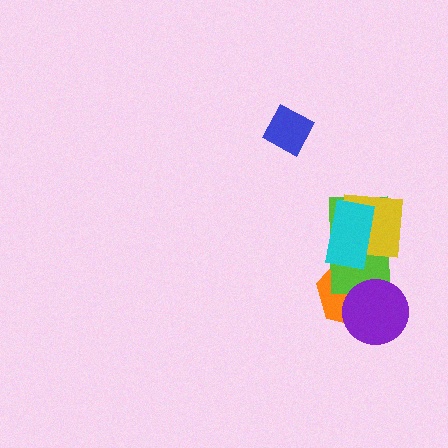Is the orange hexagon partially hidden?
Yes, it is partially covered by another shape.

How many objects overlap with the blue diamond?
0 objects overlap with the blue diamond.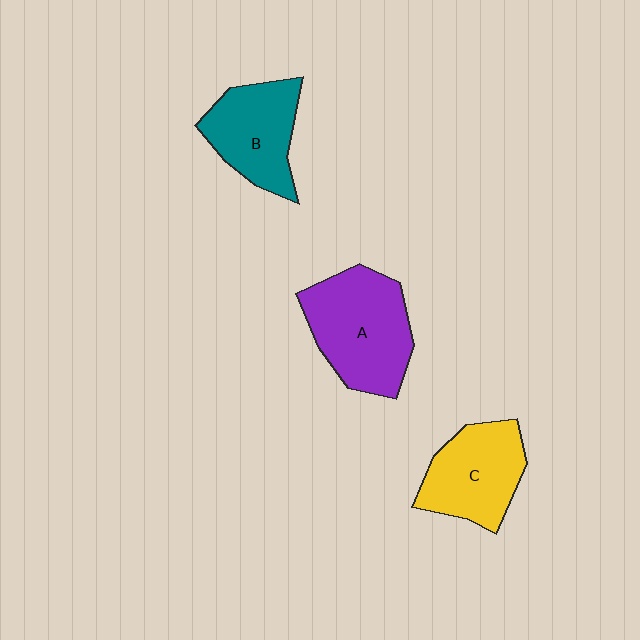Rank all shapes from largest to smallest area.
From largest to smallest: A (purple), C (yellow), B (teal).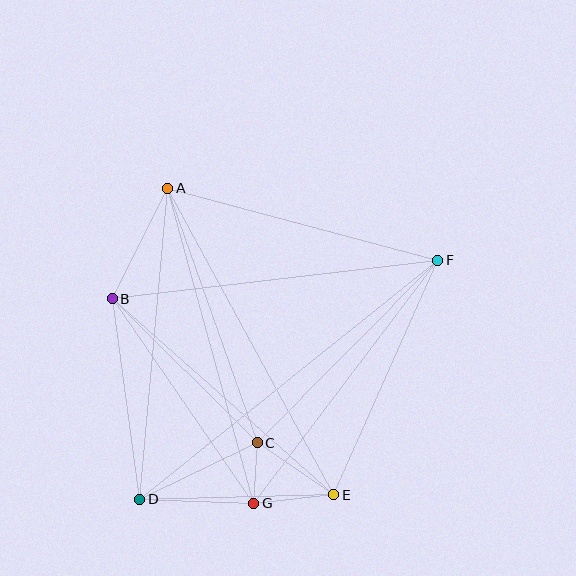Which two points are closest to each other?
Points C and G are closest to each other.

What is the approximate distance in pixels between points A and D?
The distance between A and D is approximately 312 pixels.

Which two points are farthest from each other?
Points D and F are farthest from each other.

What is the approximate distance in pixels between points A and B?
The distance between A and B is approximately 123 pixels.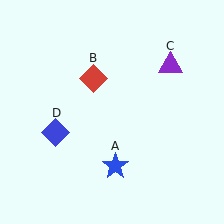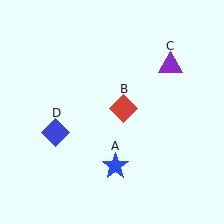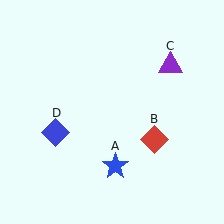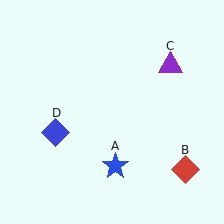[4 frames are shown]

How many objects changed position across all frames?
1 object changed position: red diamond (object B).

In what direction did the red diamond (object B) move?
The red diamond (object B) moved down and to the right.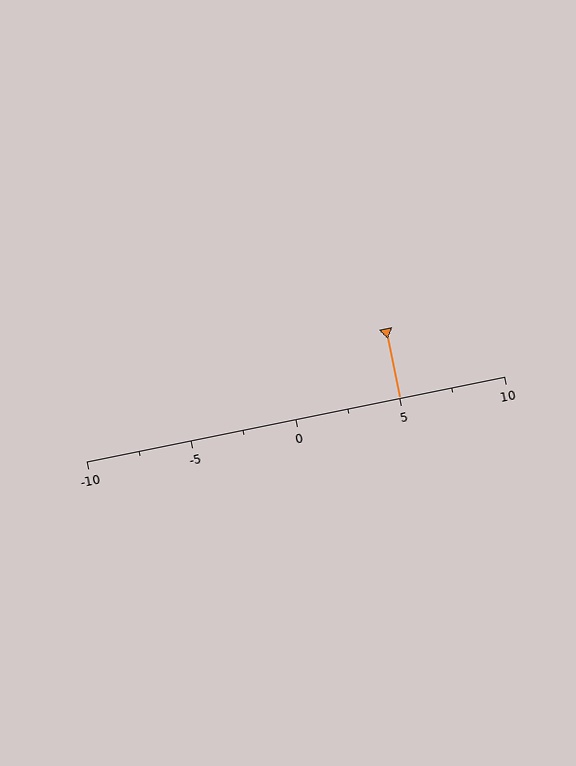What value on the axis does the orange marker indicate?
The marker indicates approximately 5.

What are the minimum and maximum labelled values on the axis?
The axis runs from -10 to 10.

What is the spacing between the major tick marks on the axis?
The major ticks are spaced 5 apart.